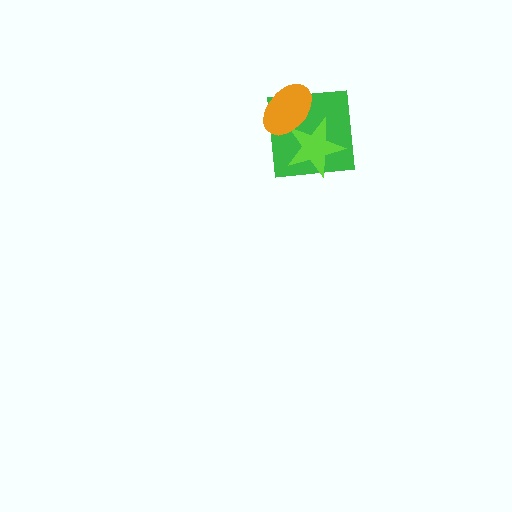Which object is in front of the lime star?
The orange ellipse is in front of the lime star.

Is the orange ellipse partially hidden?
No, no other shape covers it.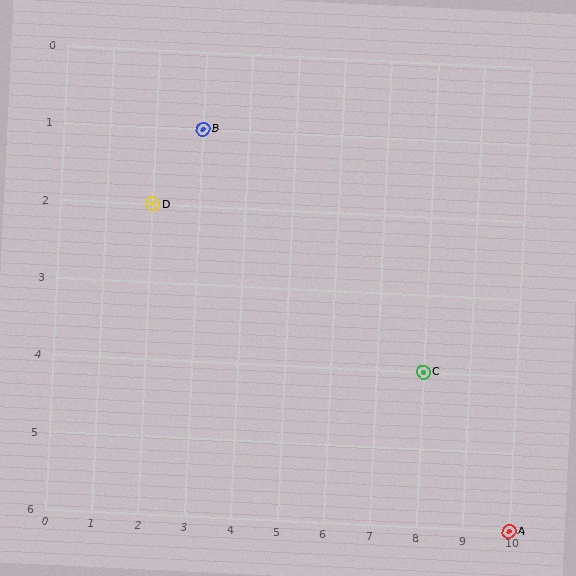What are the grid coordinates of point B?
Point B is at grid coordinates (3, 1).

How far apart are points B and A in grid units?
Points B and A are 7 columns and 5 rows apart (about 8.6 grid units diagonally).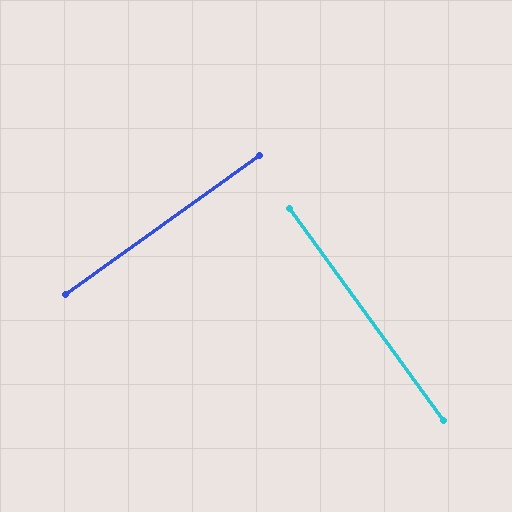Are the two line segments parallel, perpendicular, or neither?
Perpendicular — they meet at approximately 90°.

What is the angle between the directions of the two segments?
Approximately 90 degrees.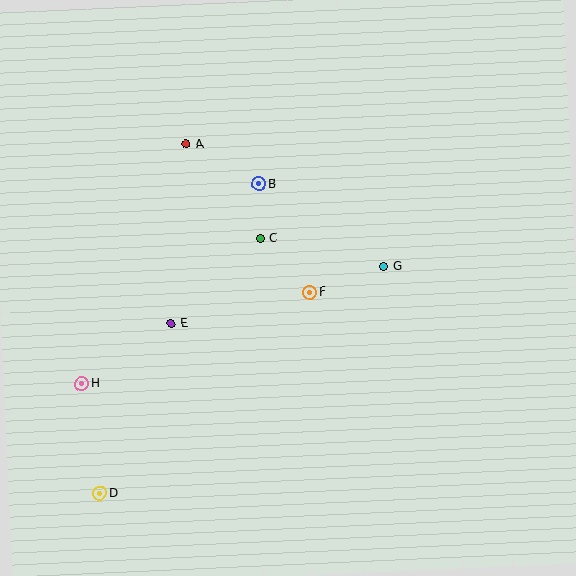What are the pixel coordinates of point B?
Point B is at (259, 184).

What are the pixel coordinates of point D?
Point D is at (99, 493).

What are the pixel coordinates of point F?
Point F is at (310, 293).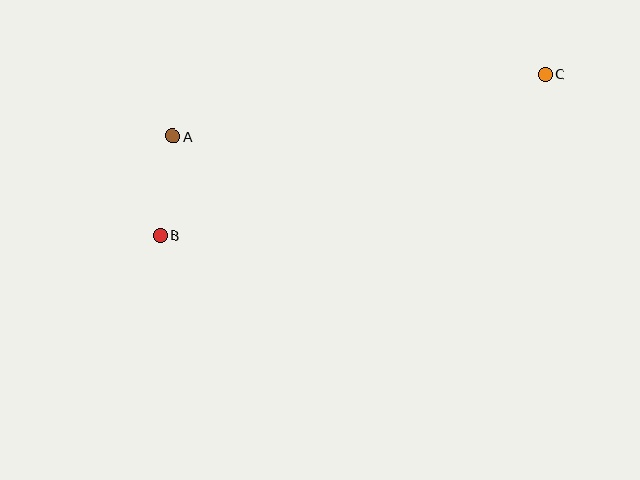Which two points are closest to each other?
Points A and B are closest to each other.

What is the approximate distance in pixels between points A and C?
The distance between A and C is approximately 378 pixels.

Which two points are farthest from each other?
Points B and C are farthest from each other.